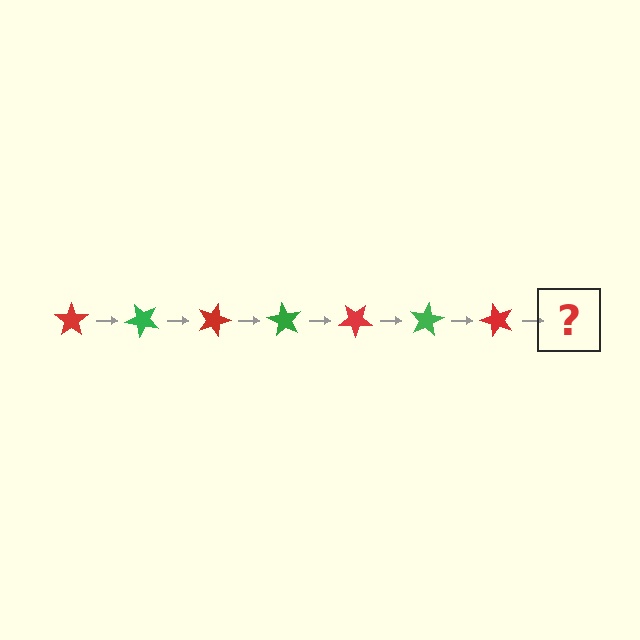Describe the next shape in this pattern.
It should be a green star, rotated 315 degrees from the start.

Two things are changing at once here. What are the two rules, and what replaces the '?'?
The two rules are that it rotates 45 degrees each step and the color cycles through red and green. The '?' should be a green star, rotated 315 degrees from the start.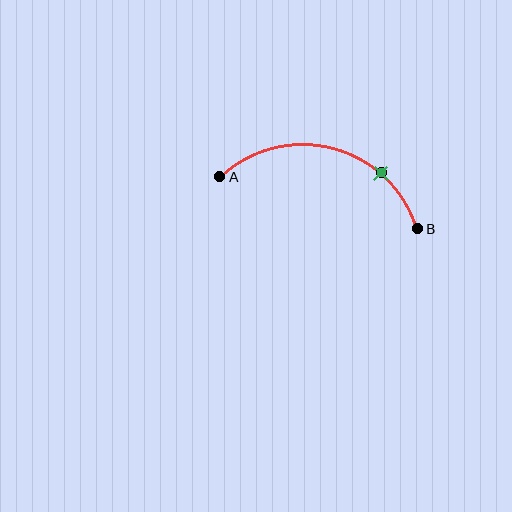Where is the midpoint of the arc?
The arc midpoint is the point on the curve farthest from the straight line joining A and B. It sits above that line.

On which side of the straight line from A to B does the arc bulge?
The arc bulges above the straight line connecting A and B.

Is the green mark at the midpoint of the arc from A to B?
No. The green mark lies on the arc but is closer to endpoint B. The arc midpoint would be at the point on the curve equidistant along the arc from both A and B.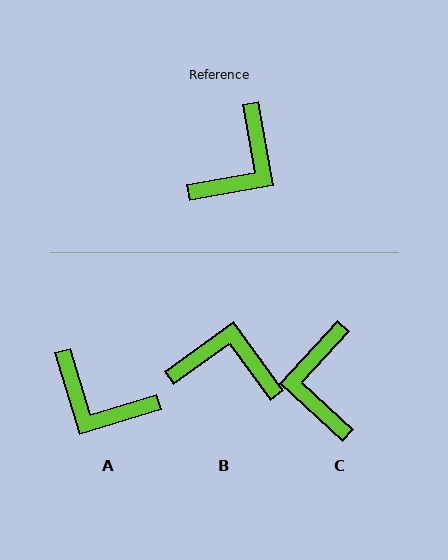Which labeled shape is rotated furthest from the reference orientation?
C, about 143 degrees away.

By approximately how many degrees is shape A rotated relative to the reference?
Approximately 83 degrees clockwise.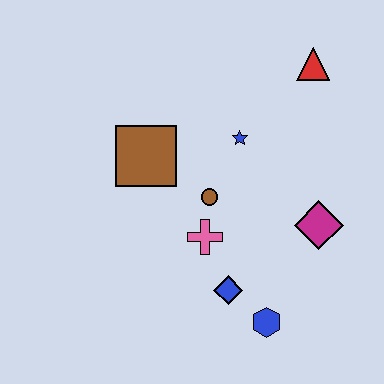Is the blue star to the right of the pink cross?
Yes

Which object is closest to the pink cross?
The brown circle is closest to the pink cross.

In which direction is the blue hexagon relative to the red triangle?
The blue hexagon is below the red triangle.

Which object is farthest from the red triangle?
The blue hexagon is farthest from the red triangle.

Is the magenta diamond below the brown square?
Yes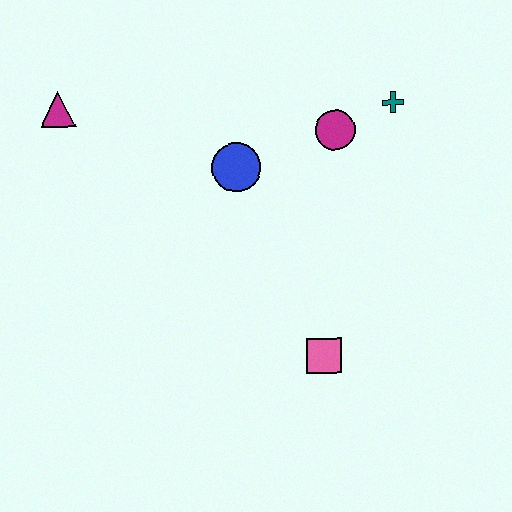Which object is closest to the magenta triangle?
The blue circle is closest to the magenta triangle.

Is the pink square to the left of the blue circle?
No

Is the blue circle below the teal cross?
Yes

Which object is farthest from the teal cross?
The magenta triangle is farthest from the teal cross.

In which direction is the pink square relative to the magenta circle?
The pink square is below the magenta circle.